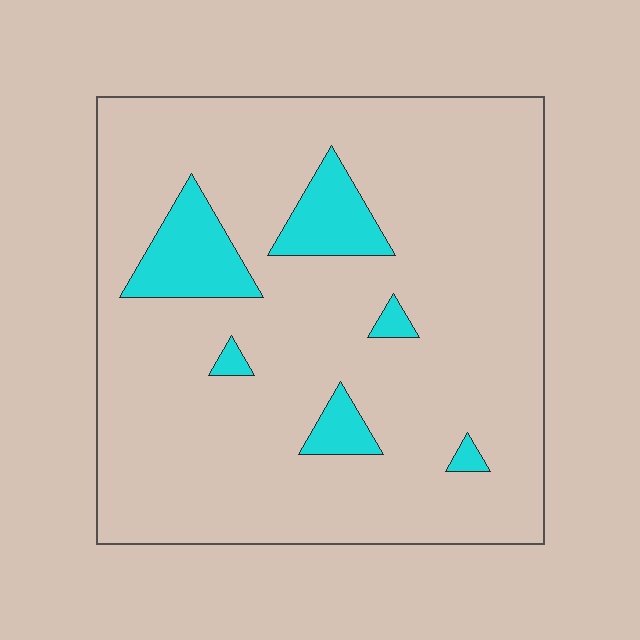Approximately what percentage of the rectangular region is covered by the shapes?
Approximately 10%.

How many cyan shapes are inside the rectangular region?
6.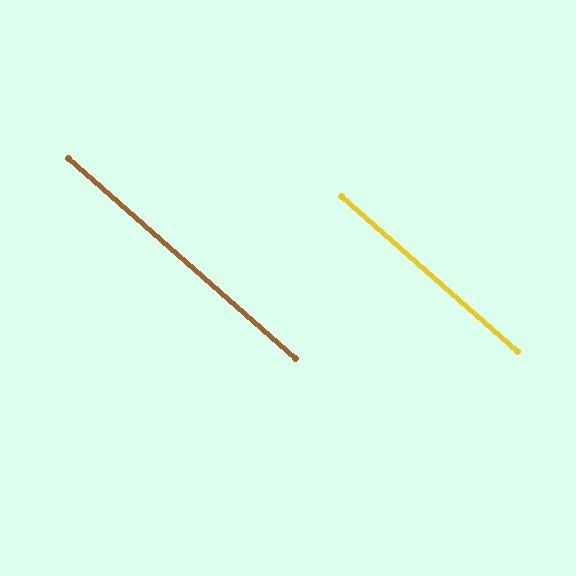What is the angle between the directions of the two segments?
Approximately 0 degrees.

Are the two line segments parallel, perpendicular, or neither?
Parallel — their directions differ by only 0.1°.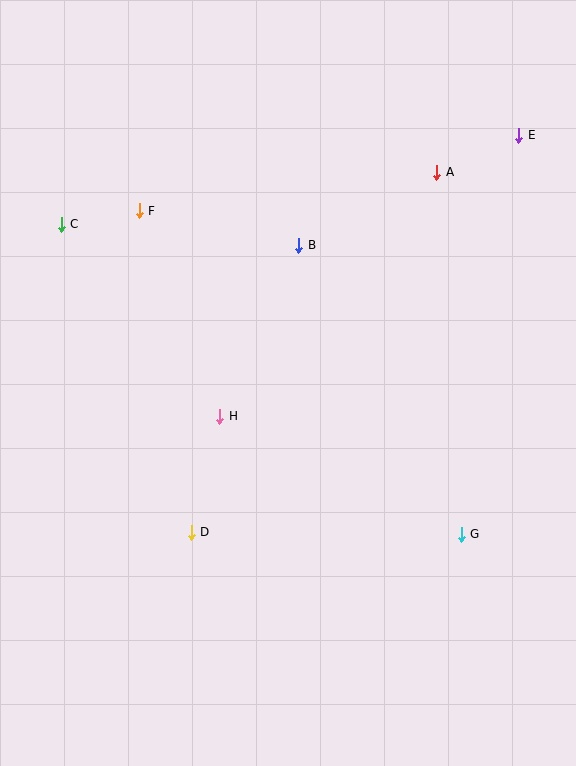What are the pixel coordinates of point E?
Point E is at (519, 135).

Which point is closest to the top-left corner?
Point C is closest to the top-left corner.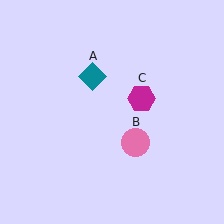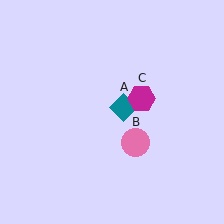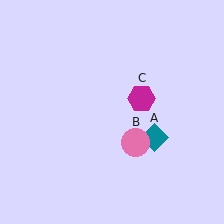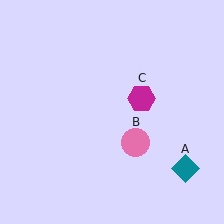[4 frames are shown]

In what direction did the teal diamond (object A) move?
The teal diamond (object A) moved down and to the right.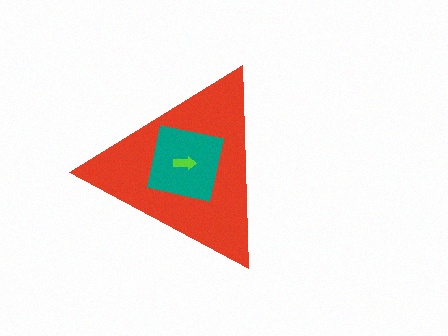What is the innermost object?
The lime arrow.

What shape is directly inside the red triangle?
The teal square.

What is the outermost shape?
The red triangle.